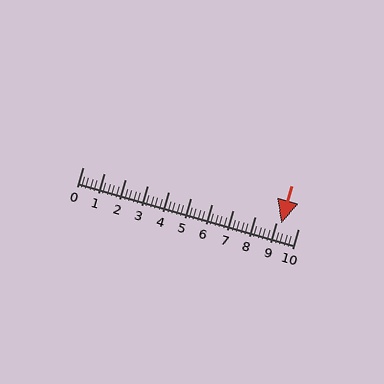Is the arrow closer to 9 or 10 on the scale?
The arrow is closer to 9.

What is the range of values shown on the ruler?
The ruler shows values from 0 to 10.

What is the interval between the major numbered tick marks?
The major tick marks are spaced 1 units apart.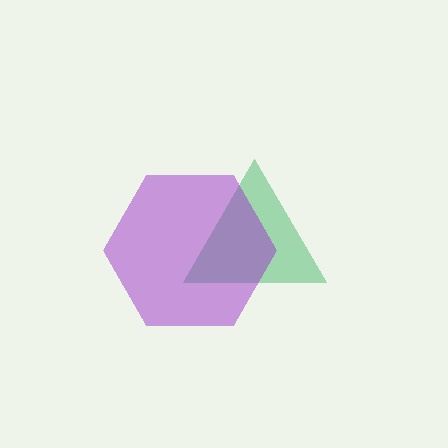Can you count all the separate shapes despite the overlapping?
Yes, there are 2 separate shapes.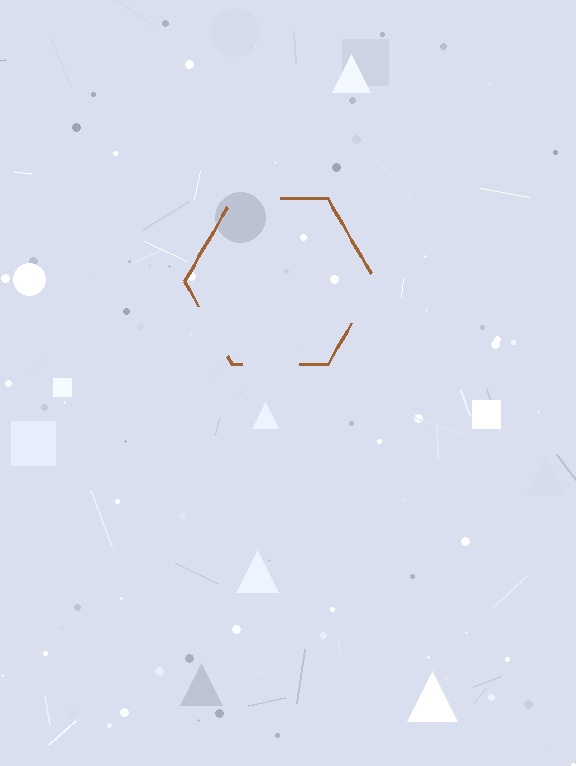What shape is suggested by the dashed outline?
The dashed outline suggests a hexagon.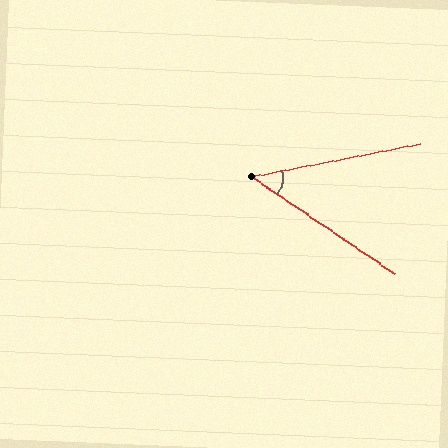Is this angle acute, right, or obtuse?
It is acute.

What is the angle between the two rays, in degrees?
Approximately 45 degrees.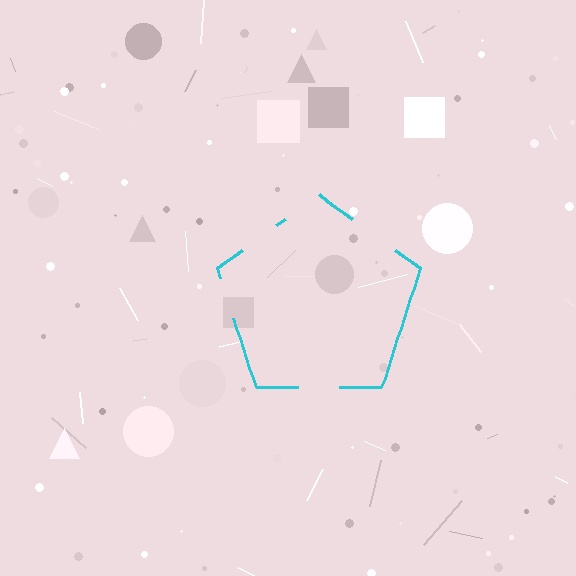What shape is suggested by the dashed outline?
The dashed outline suggests a pentagon.